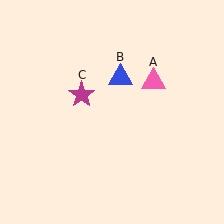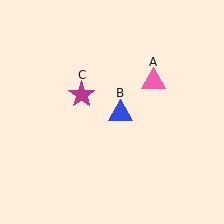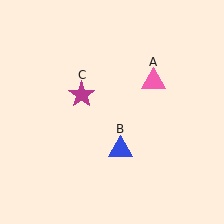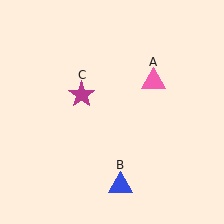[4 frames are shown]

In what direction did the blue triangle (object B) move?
The blue triangle (object B) moved down.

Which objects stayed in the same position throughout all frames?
Pink triangle (object A) and magenta star (object C) remained stationary.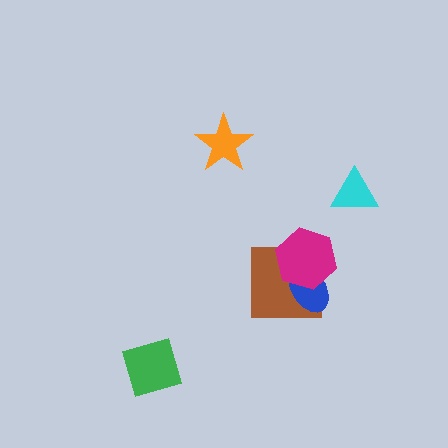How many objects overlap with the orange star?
0 objects overlap with the orange star.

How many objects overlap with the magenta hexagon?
2 objects overlap with the magenta hexagon.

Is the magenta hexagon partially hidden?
No, no other shape covers it.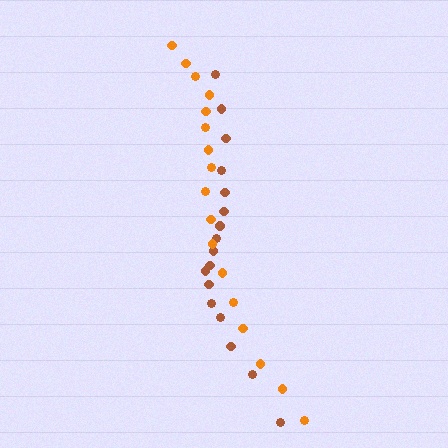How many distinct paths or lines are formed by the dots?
There are 2 distinct paths.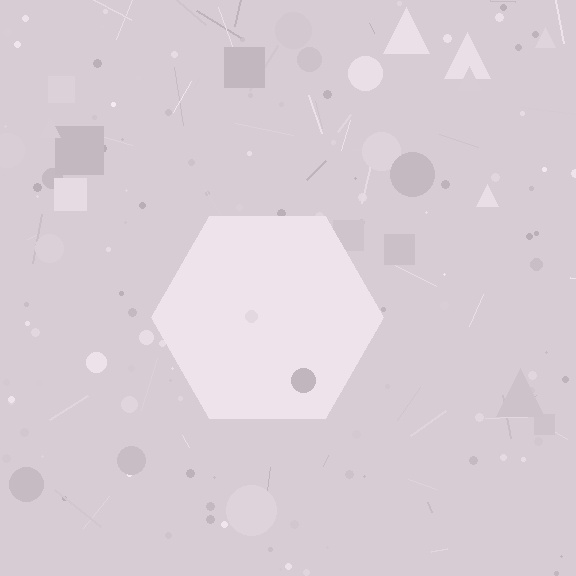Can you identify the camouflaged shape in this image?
The camouflaged shape is a hexagon.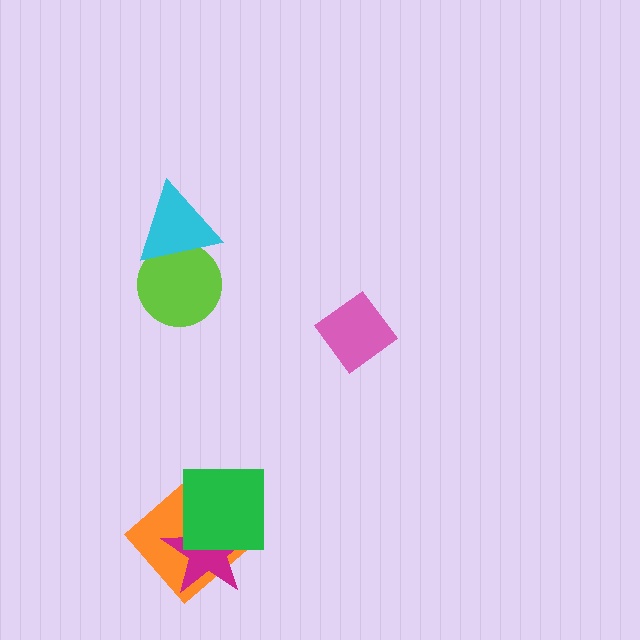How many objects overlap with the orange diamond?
2 objects overlap with the orange diamond.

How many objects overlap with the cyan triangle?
1 object overlaps with the cyan triangle.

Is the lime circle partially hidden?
Yes, it is partially covered by another shape.